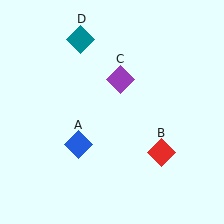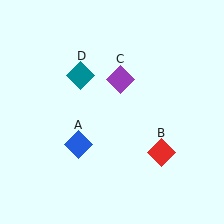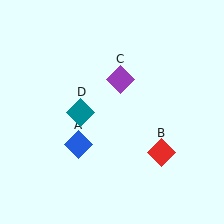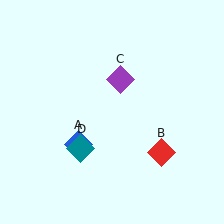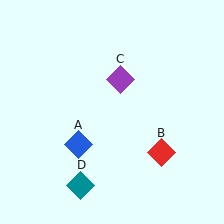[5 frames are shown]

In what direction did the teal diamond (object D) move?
The teal diamond (object D) moved down.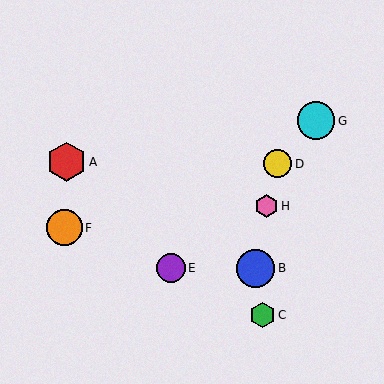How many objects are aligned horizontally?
2 objects (B, E) are aligned horizontally.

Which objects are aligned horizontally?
Objects B, E are aligned horizontally.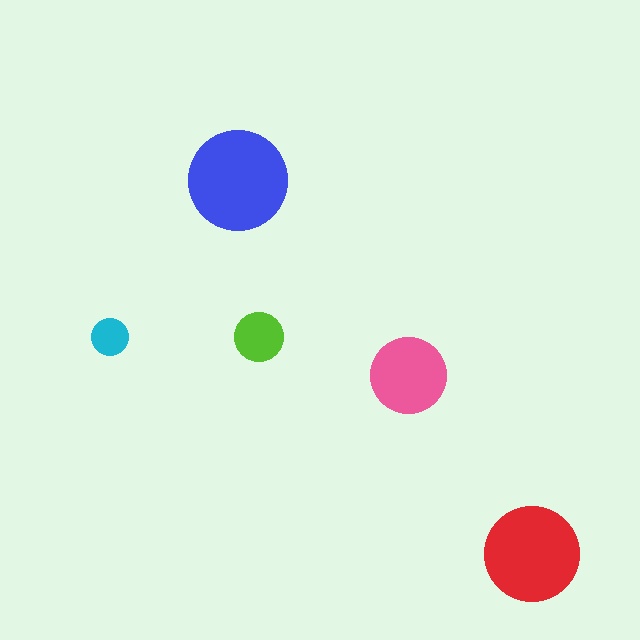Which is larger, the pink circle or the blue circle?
The blue one.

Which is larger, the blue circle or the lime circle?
The blue one.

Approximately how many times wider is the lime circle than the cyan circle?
About 1.5 times wider.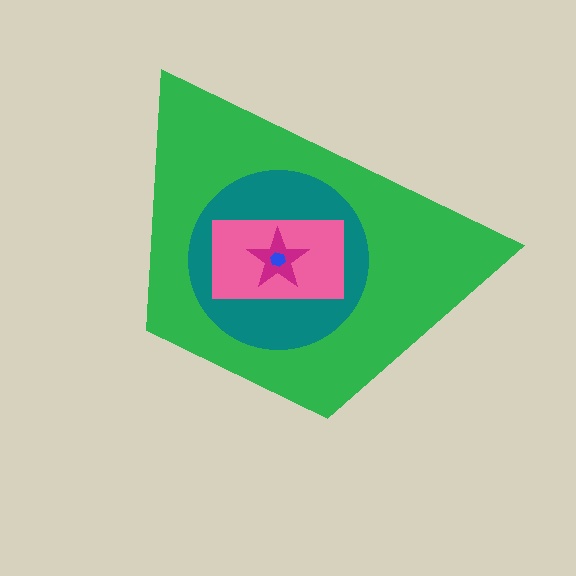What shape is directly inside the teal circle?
The pink rectangle.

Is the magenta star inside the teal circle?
Yes.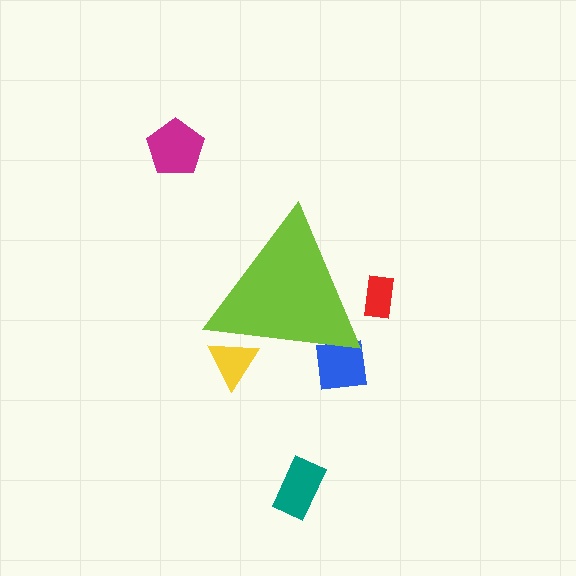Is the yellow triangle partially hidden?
Yes, the yellow triangle is partially hidden behind the lime triangle.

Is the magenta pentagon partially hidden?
No, the magenta pentagon is fully visible.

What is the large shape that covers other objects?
A lime triangle.